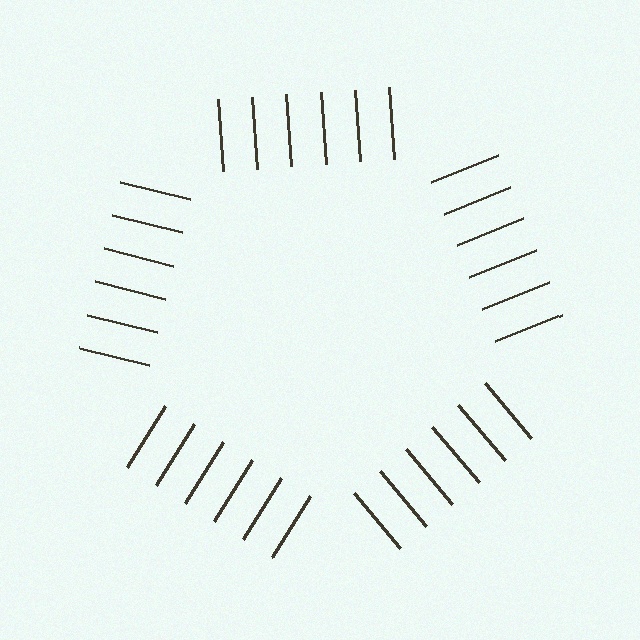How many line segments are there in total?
30 — 6 along each of the 5 edges.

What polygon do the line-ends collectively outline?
An illusory pentagon — the line segments terminate on its edges but no continuous stroke is drawn.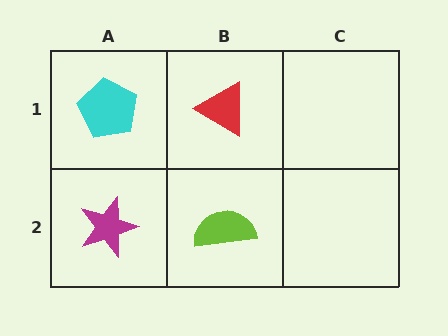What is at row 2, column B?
A lime semicircle.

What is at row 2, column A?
A magenta star.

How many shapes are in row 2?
2 shapes.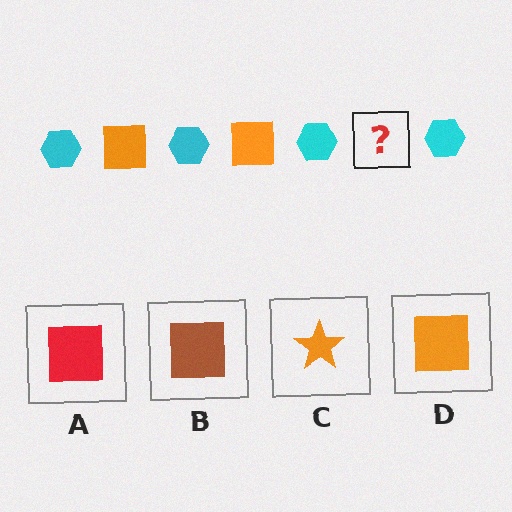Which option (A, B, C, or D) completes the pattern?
D.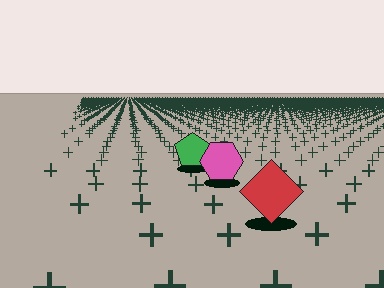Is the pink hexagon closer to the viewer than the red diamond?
No. The red diamond is closer — you can tell from the texture gradient: the ground texture is coarser near it.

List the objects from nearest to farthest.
From nearest to farthest: the red diamond, the pink hexagon, the green pentagon.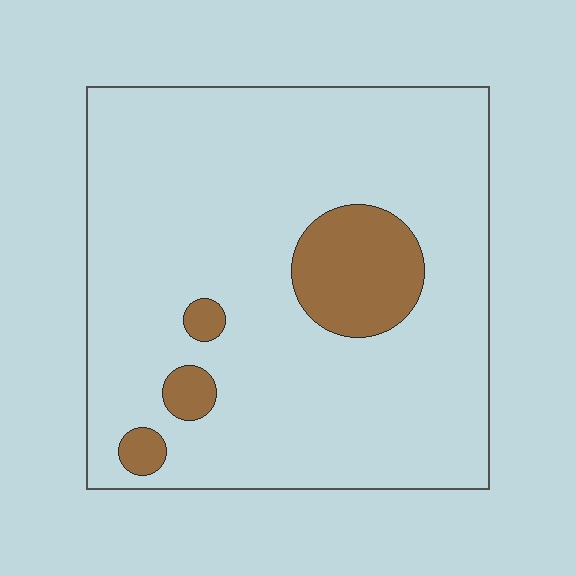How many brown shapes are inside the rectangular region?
4.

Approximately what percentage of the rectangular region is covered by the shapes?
Approximately 10%.